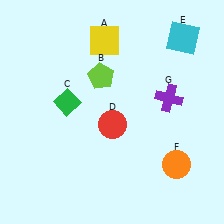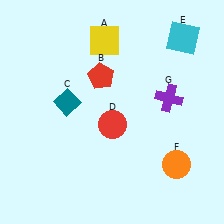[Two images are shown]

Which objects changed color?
B changed from lime to red. C changed from green to teal.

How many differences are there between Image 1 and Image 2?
There are 2 differences between the two images.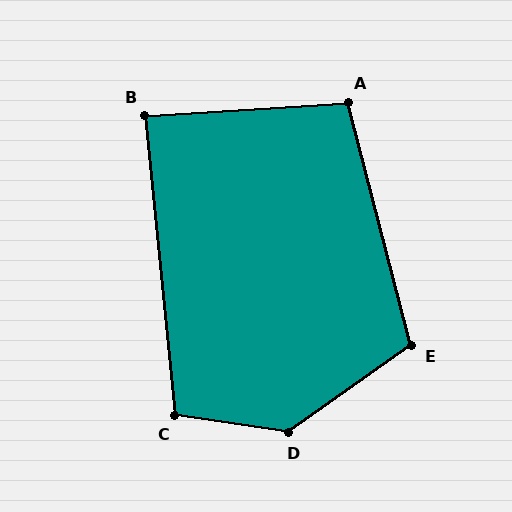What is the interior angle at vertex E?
Approximately 111 degrees (obtuse).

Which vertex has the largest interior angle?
D, at approximately 136 degrees.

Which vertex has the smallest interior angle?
B, at approximately 88 degrees.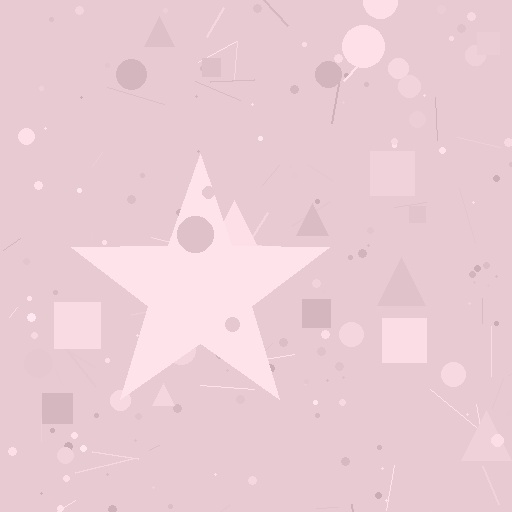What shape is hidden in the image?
A star is hidden in the image.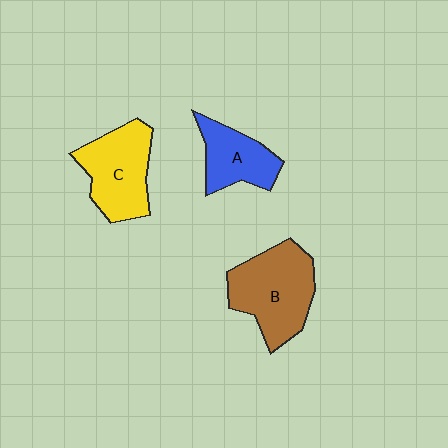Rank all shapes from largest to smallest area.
From largest to smallest: B (brown), C (yellow), A (blue).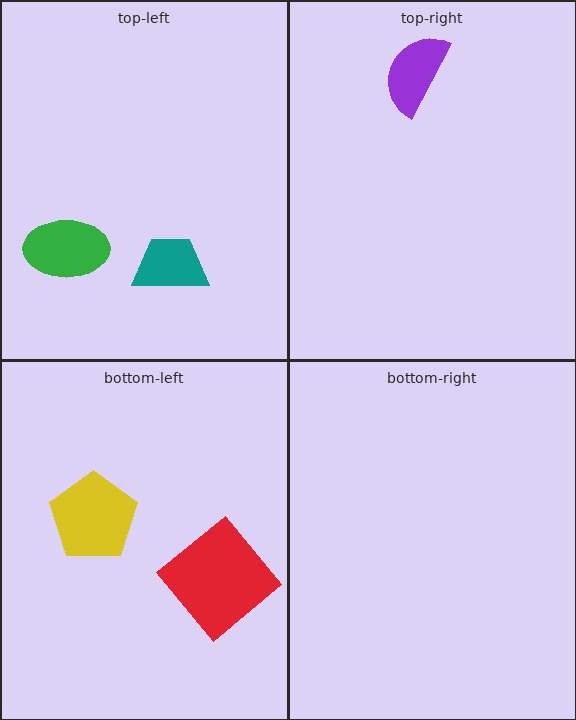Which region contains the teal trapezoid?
The top-left region.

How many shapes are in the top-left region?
2.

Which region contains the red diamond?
The bottom-left region.